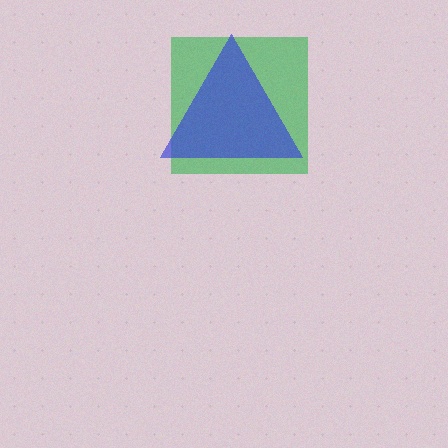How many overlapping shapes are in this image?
There are 2 overlapping shapes in the image.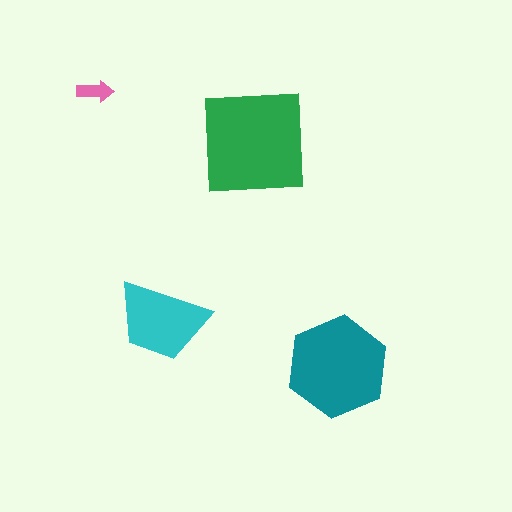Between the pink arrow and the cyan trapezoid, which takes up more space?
The cyan trapezoid.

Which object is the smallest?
The pink arrow.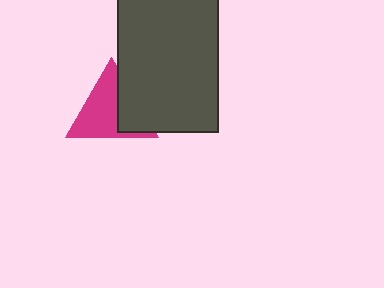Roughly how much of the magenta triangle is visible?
Most of it is visible (roughly 66%).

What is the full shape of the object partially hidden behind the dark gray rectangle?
The partially hidden object is a magenta triangle.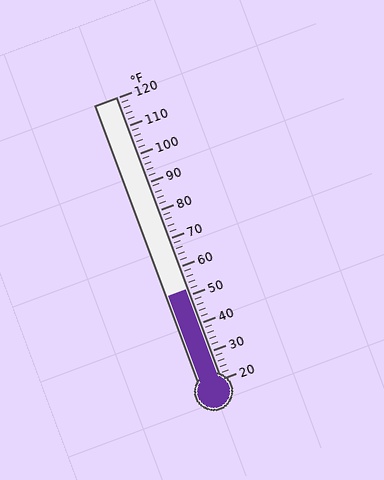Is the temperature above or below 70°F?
The temperature is below 70°F.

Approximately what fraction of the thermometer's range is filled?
The thermometer is filled to approximately 30% of its range.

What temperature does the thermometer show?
The thermometer shows approximately 52°F.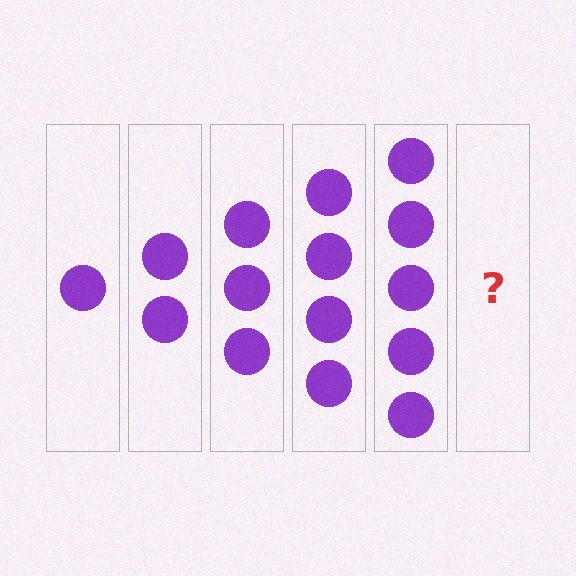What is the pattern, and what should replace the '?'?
The pattern is that each step adds one more circle. The '?' should be 6 circles.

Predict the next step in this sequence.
The next step is 6 circles.